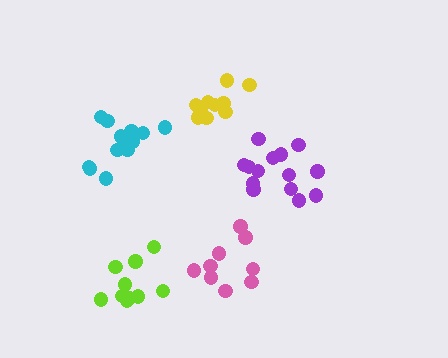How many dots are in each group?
Group 1: 9 dots, Group 2: 10 dots, Group 3: 10 dots, Group 4: 14 dots, Group 5: 14 dots (57 total).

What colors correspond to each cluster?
The clusters are colored: pink, lime, yellow, purple, cyan.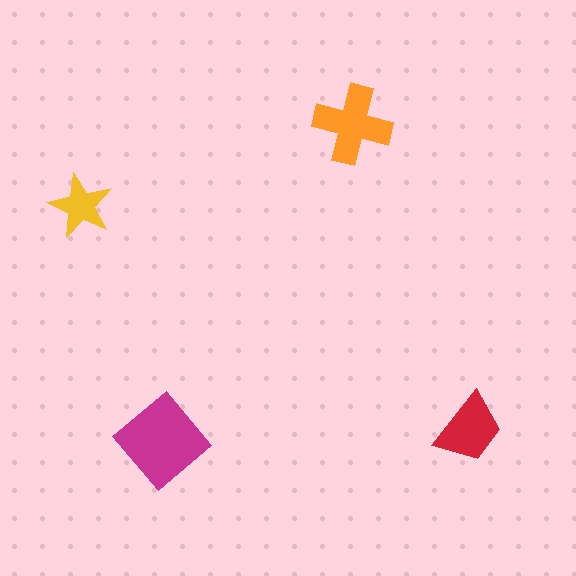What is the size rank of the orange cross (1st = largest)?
2nd.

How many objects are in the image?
There are 4 objects in the image.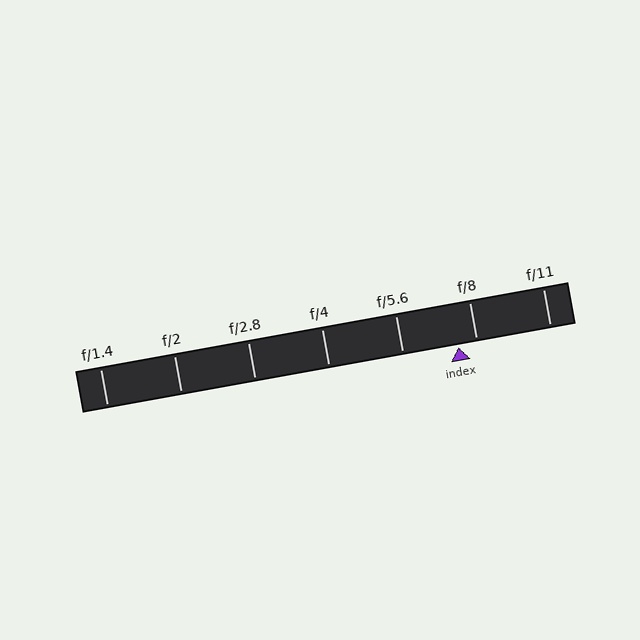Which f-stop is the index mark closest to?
The index mark is closest to f/8.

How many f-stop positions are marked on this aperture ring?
There are 7 f-stop positions marked.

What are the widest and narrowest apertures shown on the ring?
The widest aperture shown is f/1.4 and the narrowest is f/11.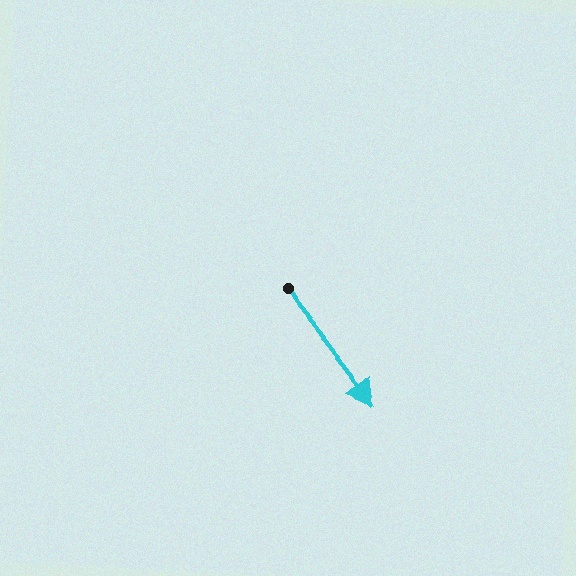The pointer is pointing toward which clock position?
Roughly 5 o'clock.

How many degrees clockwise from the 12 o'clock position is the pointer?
Approximately 142 degrees.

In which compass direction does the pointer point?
Southeast.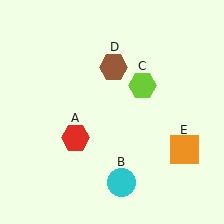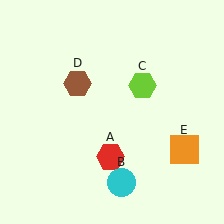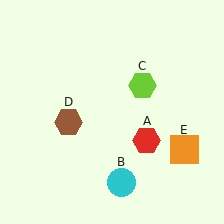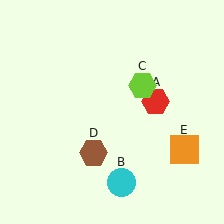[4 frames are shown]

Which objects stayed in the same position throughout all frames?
Cyan circle (object B) and lime hexagon (object C) and orange square (object E) remained stationary.